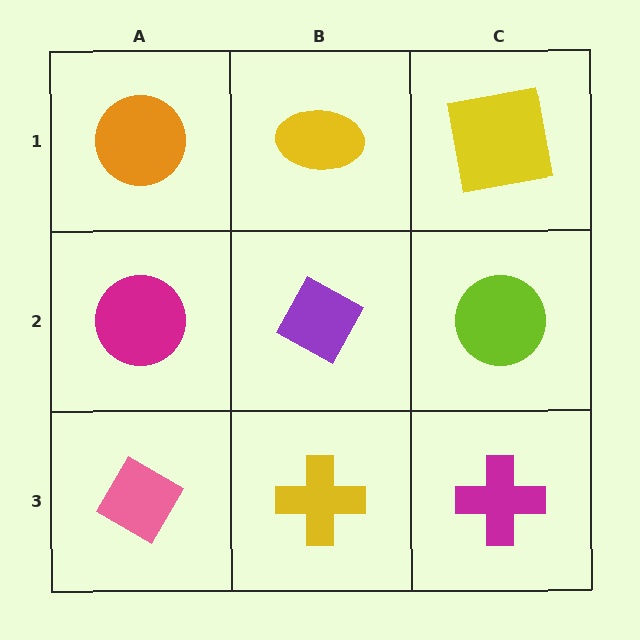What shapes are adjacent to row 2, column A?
An orange circle (row 1, column A), a pink diamond (row 3, column A), a purple diamond (row 2, column B).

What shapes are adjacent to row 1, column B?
A purple diamond (row 2, column B), an orange circle (row 1, column A), a yellow square (row 1, column C).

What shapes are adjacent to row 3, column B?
A purple diamond (row 2, column B), a pink diamond (row 3, column A), a magenta cross (row 3, column C).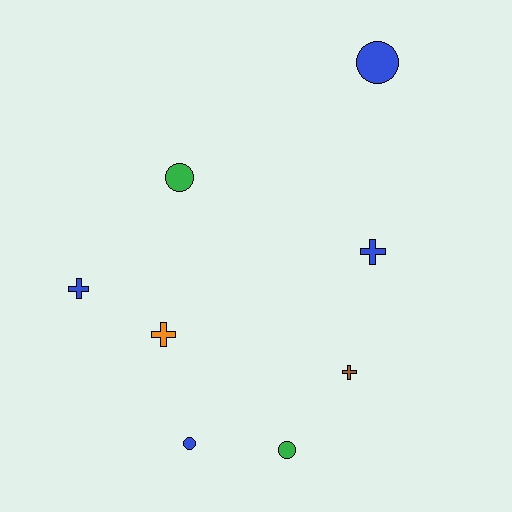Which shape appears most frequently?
Cross, with 4 objects.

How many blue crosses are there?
There are 2 blue crosses.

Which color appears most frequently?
Blue, with 4 objects.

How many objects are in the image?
There are 8 objects.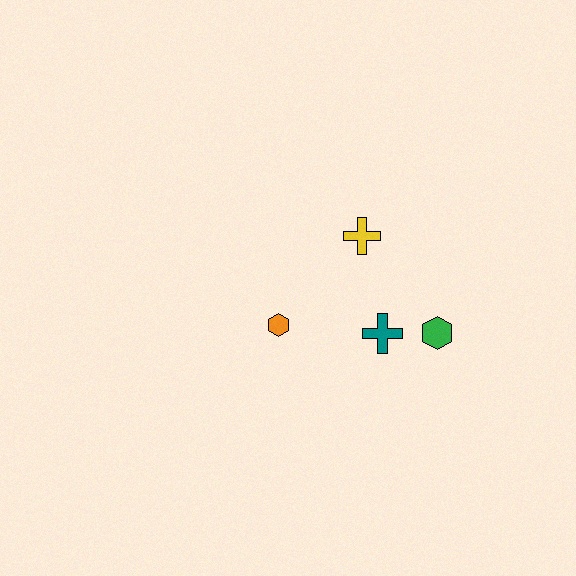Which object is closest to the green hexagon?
The teal cross is closest to the green hexagon.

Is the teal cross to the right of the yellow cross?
Yes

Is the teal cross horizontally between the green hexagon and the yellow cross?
Yes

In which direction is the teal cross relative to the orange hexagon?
The teal cross is to the right of the orange hexagon.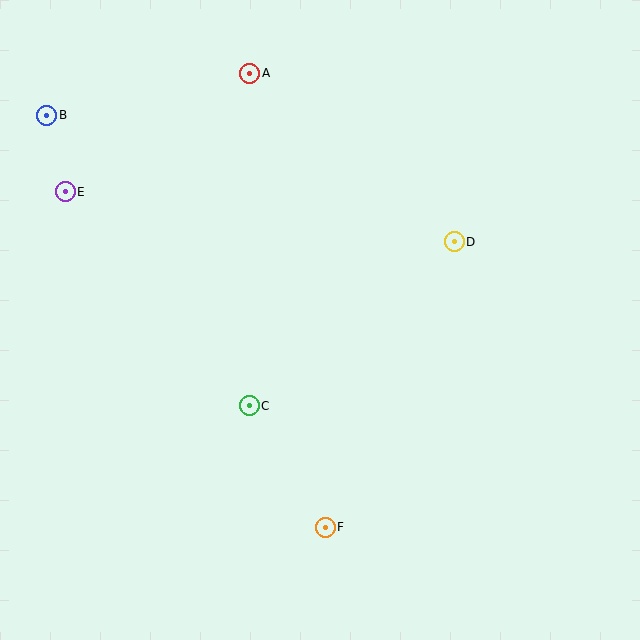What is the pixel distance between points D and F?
The distance between D and F is 313 pixels.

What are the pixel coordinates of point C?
Point C is at (249, 406).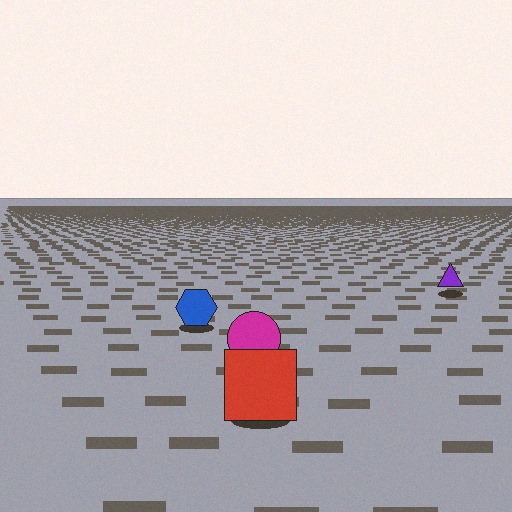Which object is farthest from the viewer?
The purple triangle is farthest from the viewer. It appears smaller and the ground texture around it is denser.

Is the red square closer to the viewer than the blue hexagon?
Yes. The red square is closer — you can tell from the texture gradient: the ground texture is coarser near it.